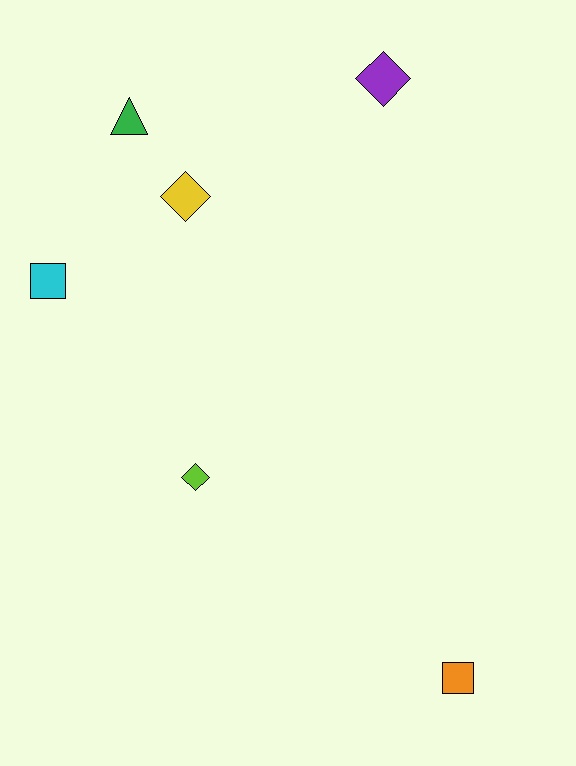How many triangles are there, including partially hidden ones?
There is 1 triangle.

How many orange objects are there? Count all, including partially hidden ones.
There is 1 orange object.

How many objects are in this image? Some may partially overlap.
There are 6 objects.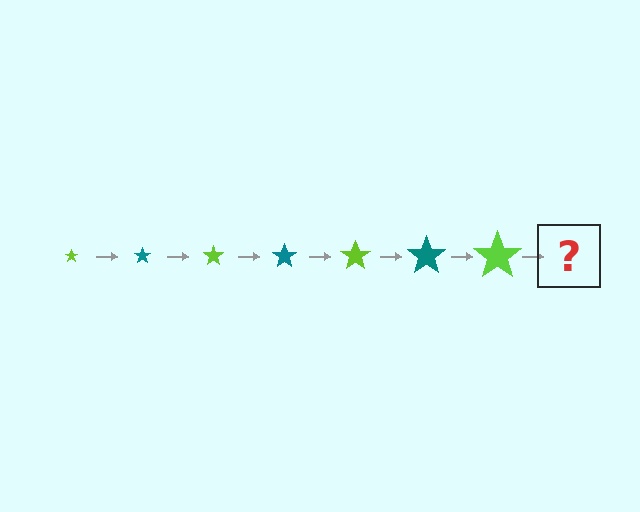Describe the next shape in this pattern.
It should be a teal star, larger than the previous one.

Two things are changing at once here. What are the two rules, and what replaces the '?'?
The two rules are that the star grows larger each step and the color cycles through lime and teal. The '?' should be a teal star, larger than the previous one.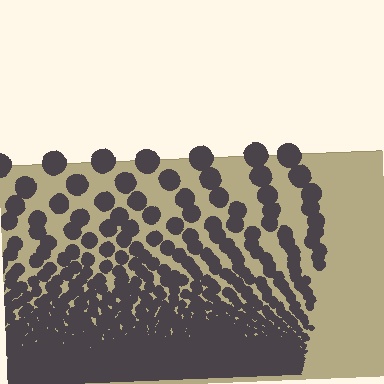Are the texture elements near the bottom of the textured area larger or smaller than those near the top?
Smaller. The gradient is inverted — elements near the bottom are smaller and denser.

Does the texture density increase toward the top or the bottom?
Density increases toward the bottom.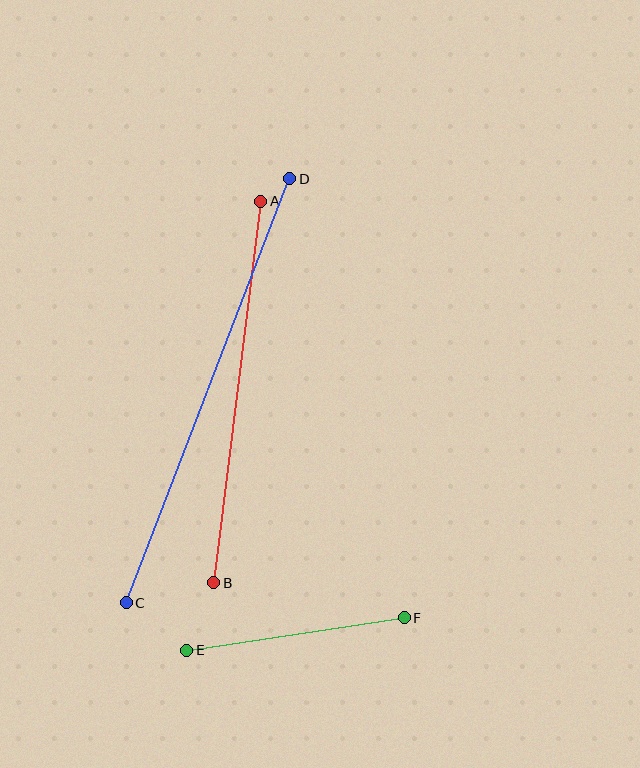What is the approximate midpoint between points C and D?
The midpoint is at approximately (208, 391) pixels.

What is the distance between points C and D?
The distance is approximately 454 pixels.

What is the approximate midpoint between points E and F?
The midpoint is at approximately (296, 634) pixels.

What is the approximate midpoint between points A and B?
The midpoint is at approximately (237, 392) pixels.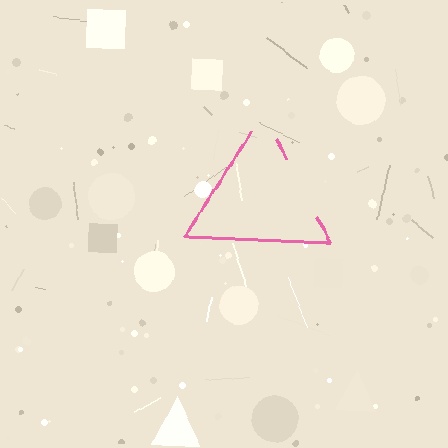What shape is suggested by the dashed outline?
The dashed outline suggests a triangle.